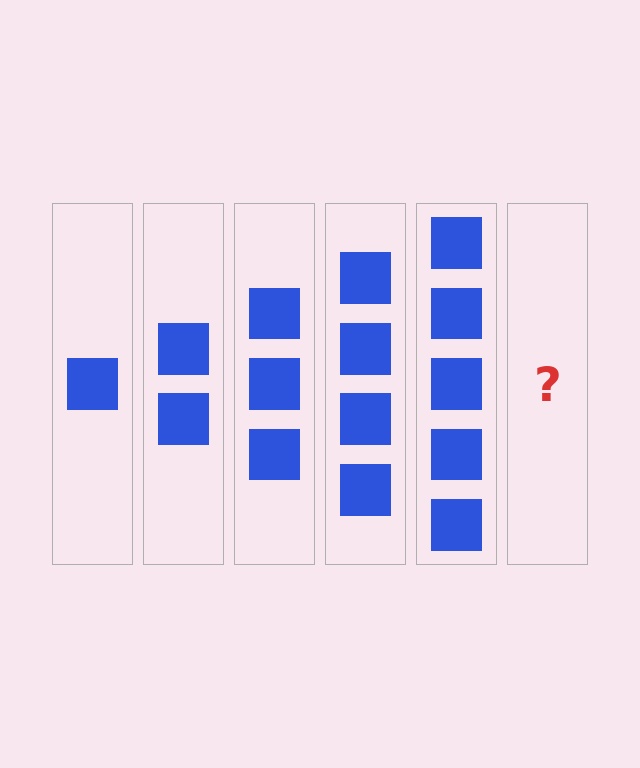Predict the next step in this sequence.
The next step is 6 squares.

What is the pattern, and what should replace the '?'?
The pattern is that each step adds one more square. The '?' should be 6 squares.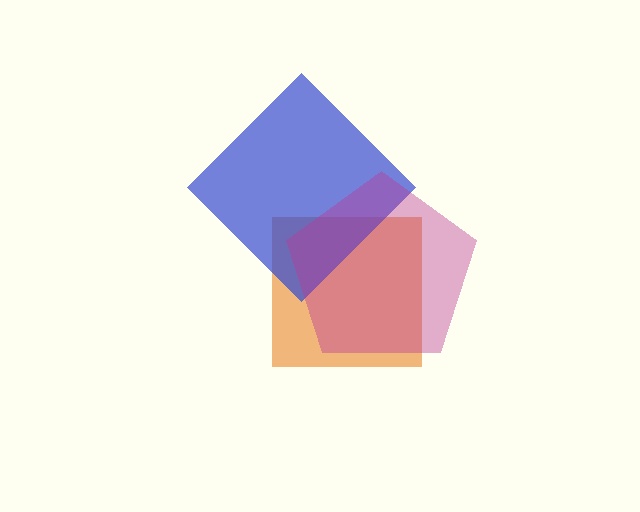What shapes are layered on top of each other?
The layered shapes are: an orange square, a blue diamond, a magenta pentagon.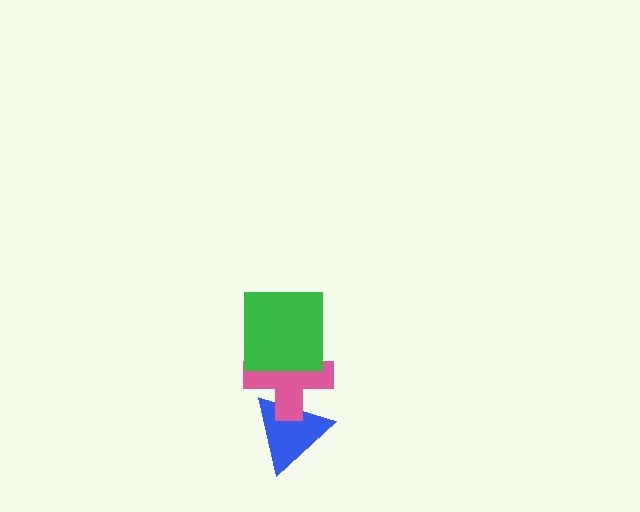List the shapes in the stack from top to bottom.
From top to bottom: the green square, the pink cross, the blue triangle.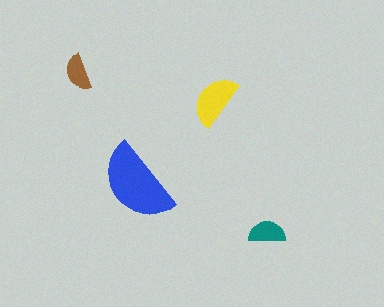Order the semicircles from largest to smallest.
the blue one, the yellow one, the teal one, the brown one.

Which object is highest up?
The brown semicircle is topmost.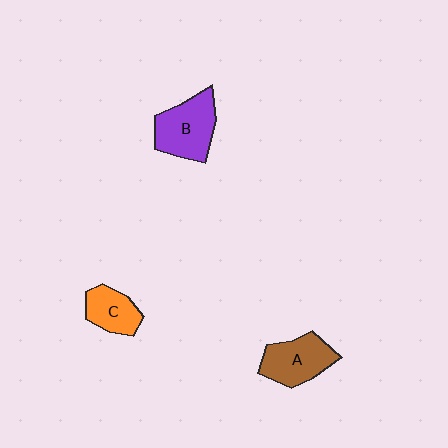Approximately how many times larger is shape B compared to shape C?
Approximately 1.5 times.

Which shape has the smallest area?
Shape C (orange).